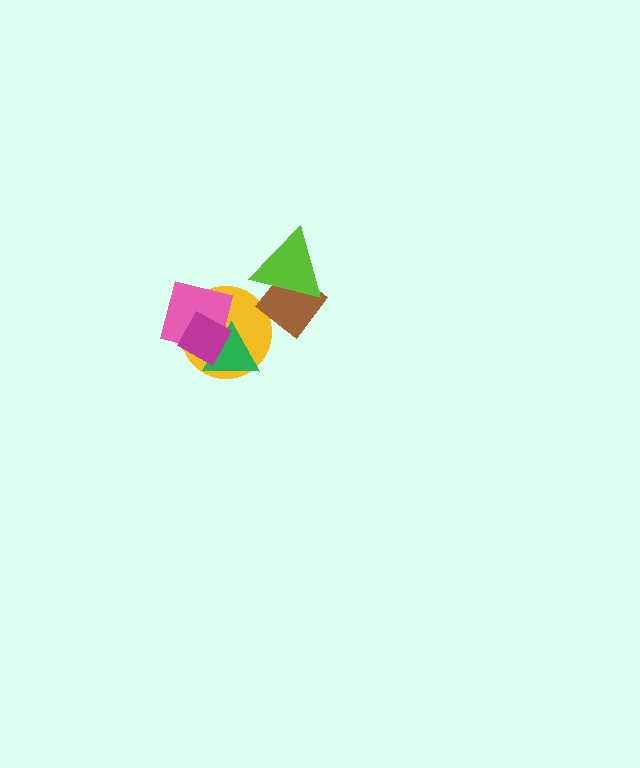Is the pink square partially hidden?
Yes, it is partially covered by another shape.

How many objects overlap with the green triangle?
3 objects overlap with the green triangle.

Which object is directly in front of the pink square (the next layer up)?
The green triangle is directly in front of the pink square.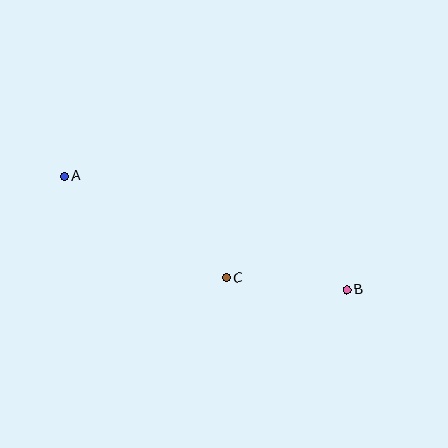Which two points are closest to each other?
Points B and C are closest to each other.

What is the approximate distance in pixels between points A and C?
The distance between A and C is approximately 191 pixels.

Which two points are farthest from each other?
Points A and B are farthest from each other.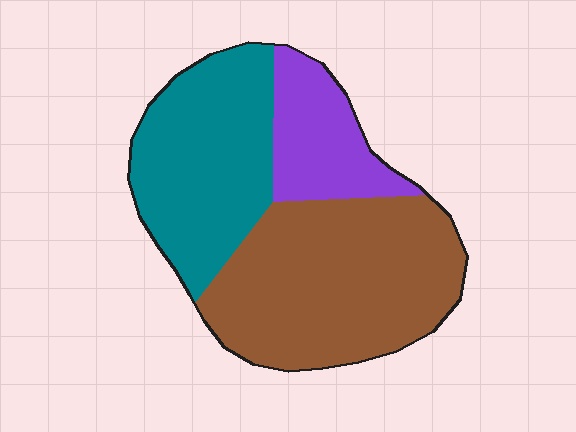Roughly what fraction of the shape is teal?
Teal covers around 35% of the shape.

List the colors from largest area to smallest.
From largest to smallest: brown, teal, purple.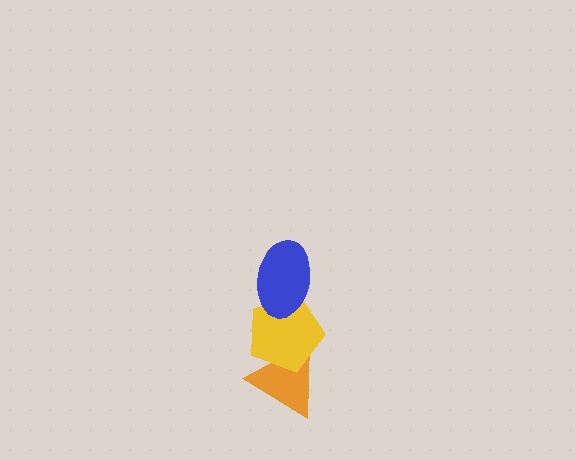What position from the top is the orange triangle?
The orange triangle is 3rd from the top.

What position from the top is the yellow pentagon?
The yellow pentagon is 2nd from the top.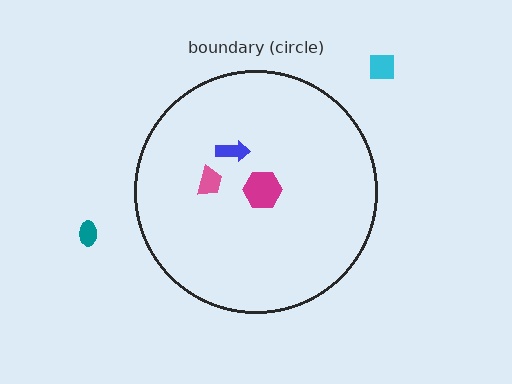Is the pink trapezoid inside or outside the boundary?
Inside.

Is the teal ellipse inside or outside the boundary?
Outside.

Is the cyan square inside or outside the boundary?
Outside.